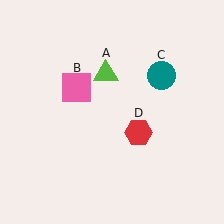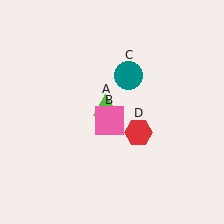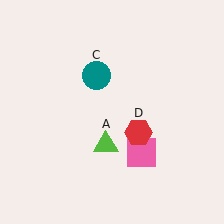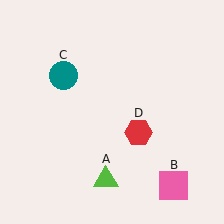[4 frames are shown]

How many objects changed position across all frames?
3 objects changed position: lime triangle (object A), pink square (object B), teal circle (object C).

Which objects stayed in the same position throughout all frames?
Red hexagon (object D) remained stationary.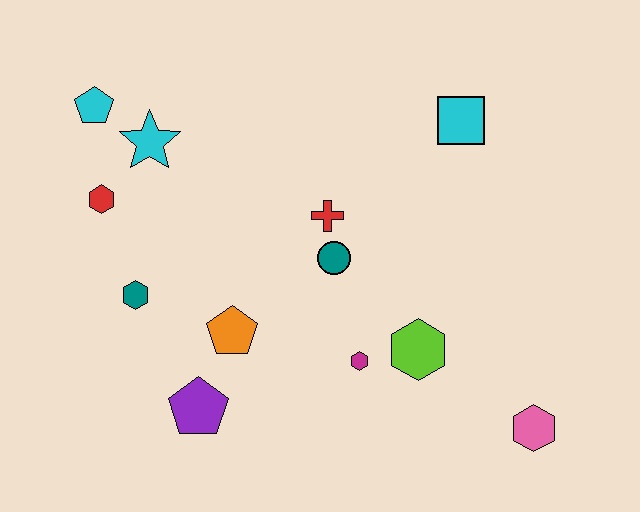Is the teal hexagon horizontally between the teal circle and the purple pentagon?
No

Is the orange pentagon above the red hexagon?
No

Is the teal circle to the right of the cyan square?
No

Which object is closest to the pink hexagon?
The lime hexagon is closest to the pink hexagon.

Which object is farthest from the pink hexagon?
The cyan pentagon is farthest from the pink hexagon.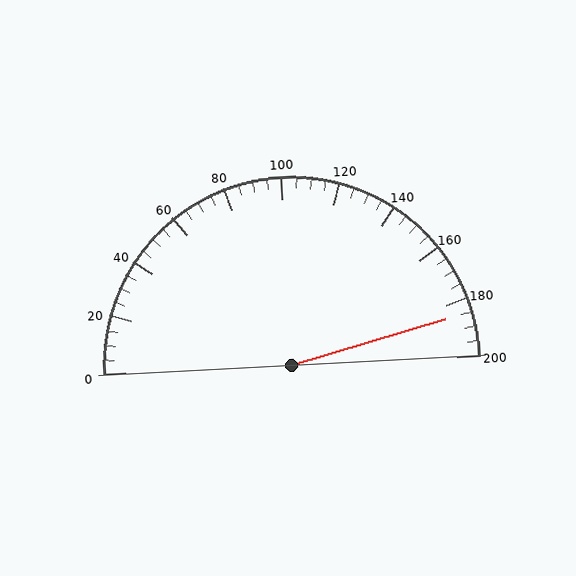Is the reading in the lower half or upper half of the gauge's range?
The reading is in the upper half of the range (0 to 200).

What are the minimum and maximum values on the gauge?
The gauge ranges from 0 to 200.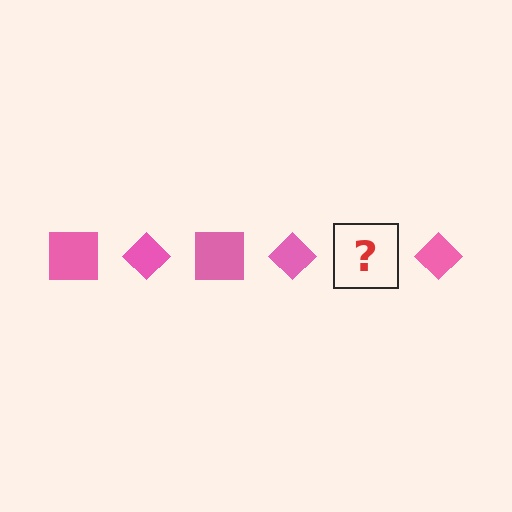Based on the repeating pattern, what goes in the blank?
The blank should be a pink square.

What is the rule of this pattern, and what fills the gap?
The rule is that the pattern cycles through square, diamond shapes in pink. The gap should be filled with a pink square.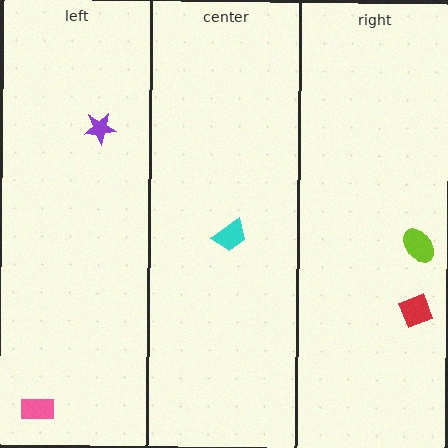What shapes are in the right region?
The lime ellipse, the red diamond.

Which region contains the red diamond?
The right region.